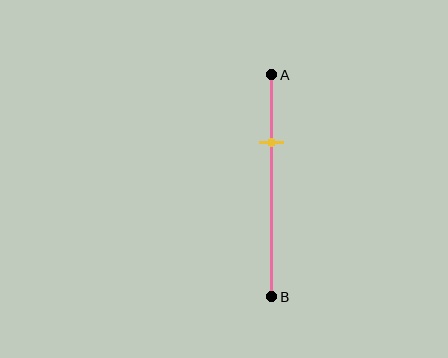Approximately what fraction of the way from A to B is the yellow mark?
The yellow mark is approximately 30% of the way from A to B.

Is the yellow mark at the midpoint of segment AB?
No, the mark is at about 30% from A, not at the 50% midpoint.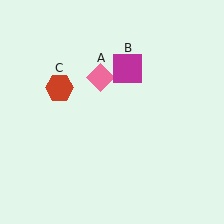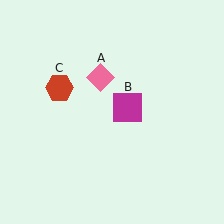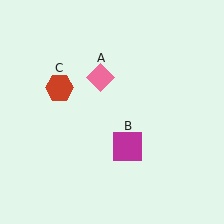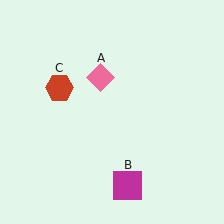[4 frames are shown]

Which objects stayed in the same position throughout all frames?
Pink diamond (object A) and red hexagon (object C) remained stationary.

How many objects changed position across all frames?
1 object changed position: magenta square (object B).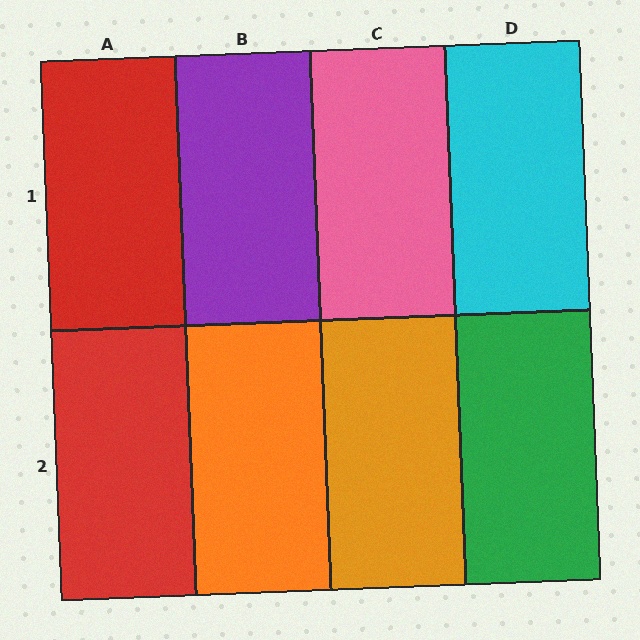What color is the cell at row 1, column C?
Pink.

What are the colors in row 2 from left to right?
Red, orange, orange, green.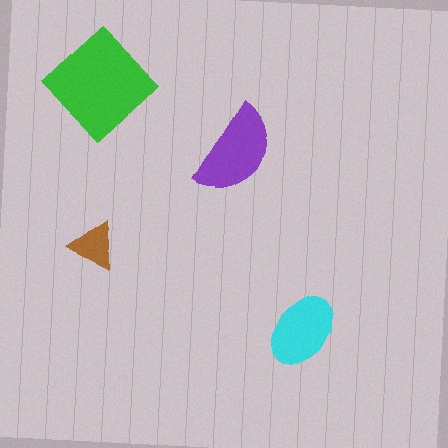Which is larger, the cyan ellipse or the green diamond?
The green diamond.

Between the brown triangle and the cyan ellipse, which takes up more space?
The cyan ellipse.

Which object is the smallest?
The brown triangle.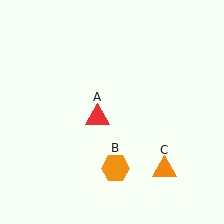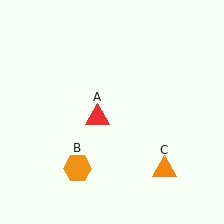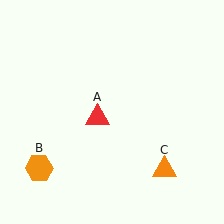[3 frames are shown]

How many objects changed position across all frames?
1 object changed position: orange hexagon (object B).